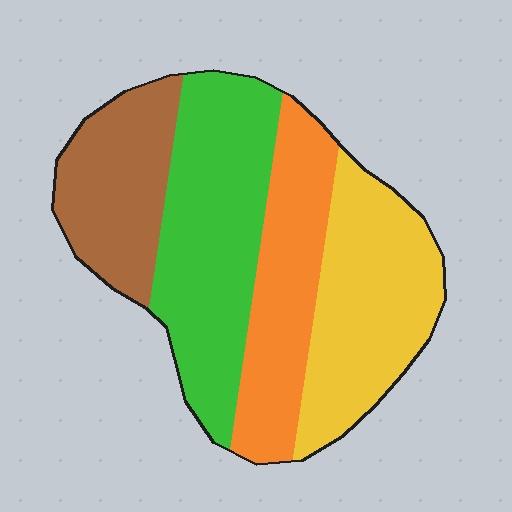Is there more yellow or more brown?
Yellow.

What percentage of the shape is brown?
Brown takes up about one fifth (1/5) of the shape.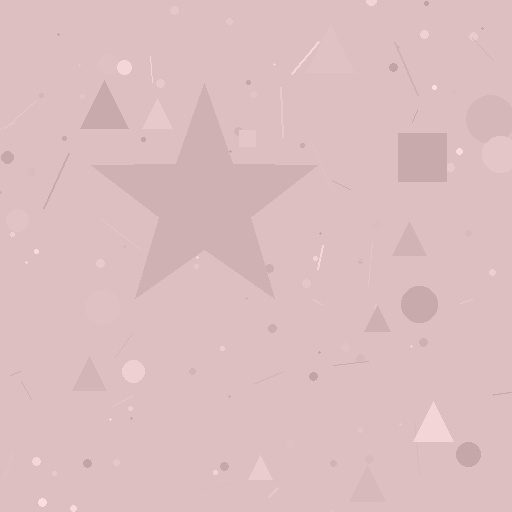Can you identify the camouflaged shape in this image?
The camouflaged shape is a star.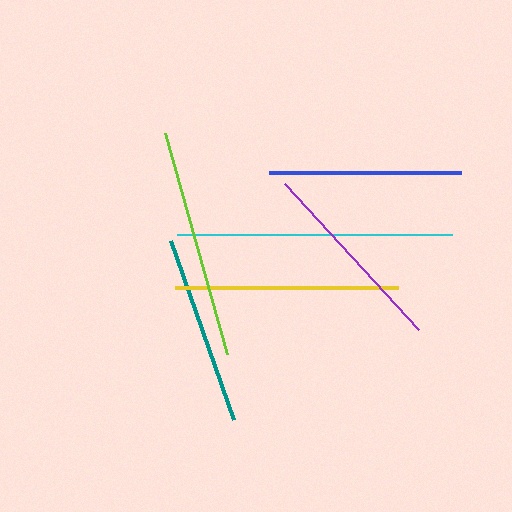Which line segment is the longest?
The cyan line is the longest at approximately 275 pixels.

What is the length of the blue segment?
The blue segment is approximately 192 pixels long.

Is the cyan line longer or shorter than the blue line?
The cyan line is longer than the blue line.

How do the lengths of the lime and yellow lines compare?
The lime and yellow lines are approximately the same length.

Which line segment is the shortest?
The teal line is the shortest at approximately 190 pixels.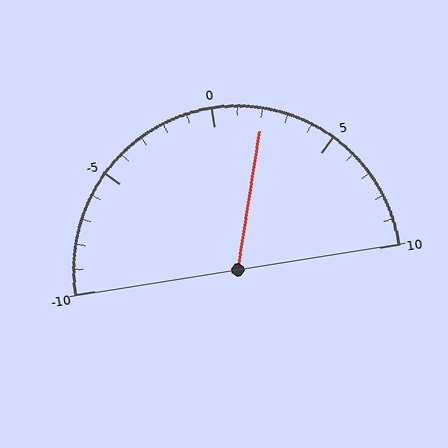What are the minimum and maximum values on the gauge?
The gauge ranges from -10 to 10.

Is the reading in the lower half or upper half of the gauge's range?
The reading is in the upper half of the range (-10 to 10).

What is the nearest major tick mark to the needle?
The nearest major tick mark is 0.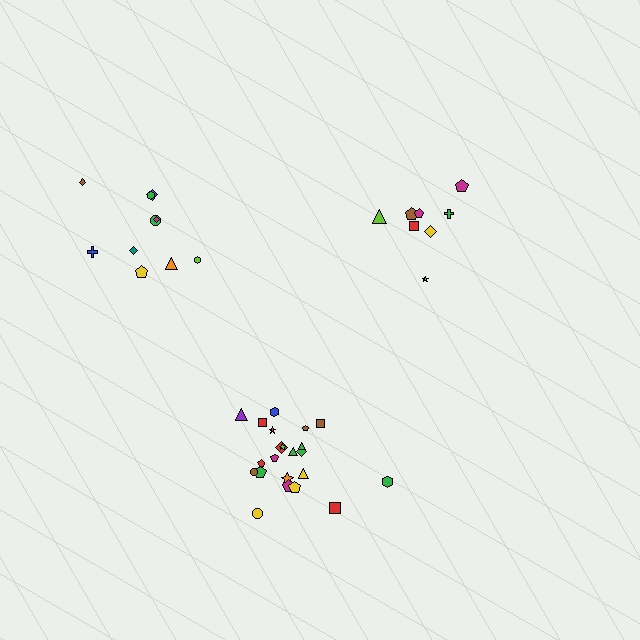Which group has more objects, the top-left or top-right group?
The top-left group.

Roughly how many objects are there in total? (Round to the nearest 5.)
Roughly 40 objects in total.